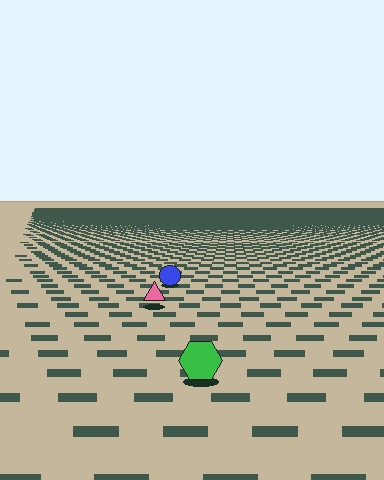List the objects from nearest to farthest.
From nearest to farthest: the green hexagon, the pink triangle, the blue circle.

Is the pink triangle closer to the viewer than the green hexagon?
No. The green hexagon is closer — you can tell from the texture gradient: the ground texture is coarser near it.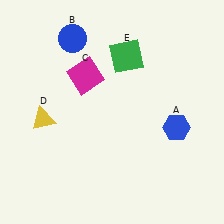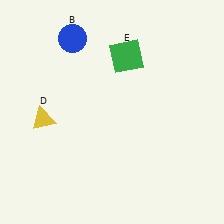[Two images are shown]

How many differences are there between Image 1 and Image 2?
There are 2 differences between the two images.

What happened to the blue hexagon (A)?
The blue hexagon (A) was removed in Image 2. It was in the bottom-right area of Image 1.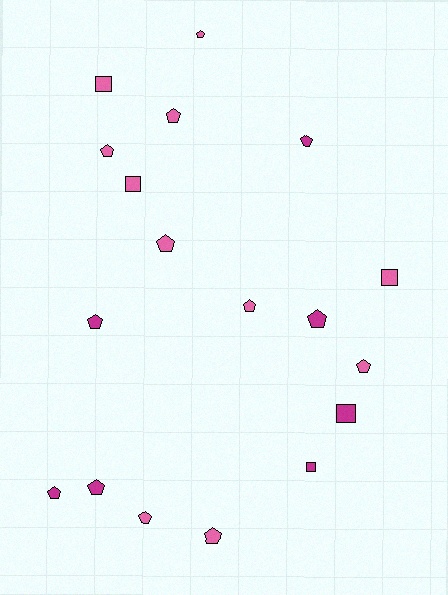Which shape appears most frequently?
Pentagon, with 13 objects.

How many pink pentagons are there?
There are 8 pink pentagons.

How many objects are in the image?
There are 18 objects.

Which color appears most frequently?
Pink, with 11 objects.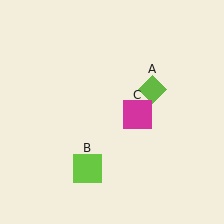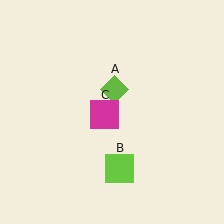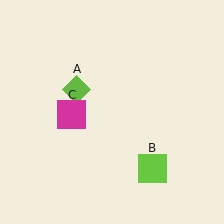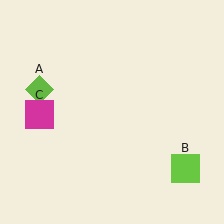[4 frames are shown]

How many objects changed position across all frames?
3 objects changed position: lime diamond (object A), lime square (object B), magenta square (object C).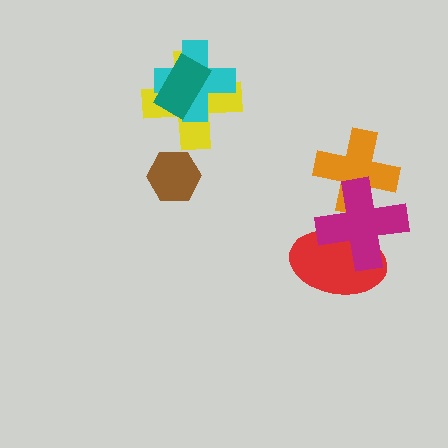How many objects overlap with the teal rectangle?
2 objects overlap with the teal rectangle.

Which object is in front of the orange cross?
The magenta cross is in front of the orange cross.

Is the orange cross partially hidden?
Yes, it is partially covered by another shape.